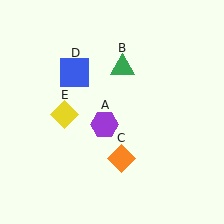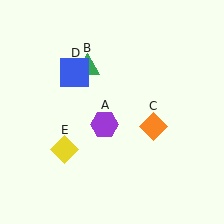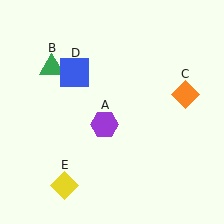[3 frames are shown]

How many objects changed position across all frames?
3 objects changed position: green triangle (object B), orange diamond (object C), yellow diamond (object E).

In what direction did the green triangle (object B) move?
The green triangle (object B) moved left.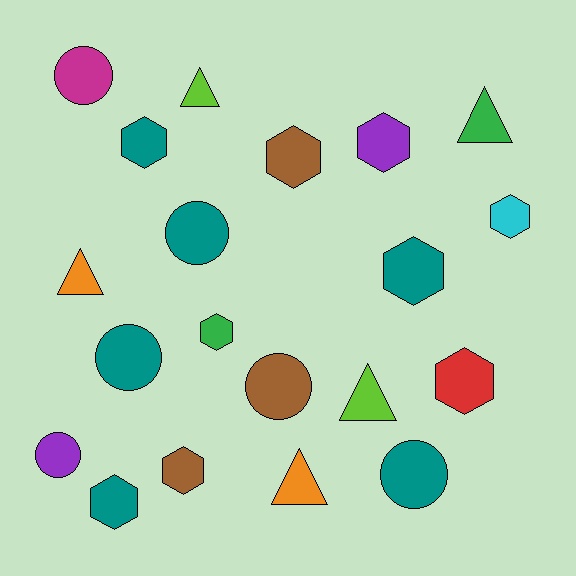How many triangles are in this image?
There are 5 triangles.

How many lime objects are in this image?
There are 2 lime objects.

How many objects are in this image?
There are 20 objects.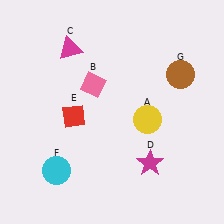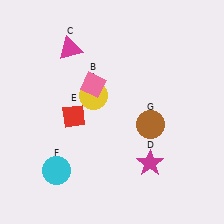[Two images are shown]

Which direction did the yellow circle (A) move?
The yellow circle (A) moved left.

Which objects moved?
The objects that moved are: the yellow circle (A), the brown circle (G).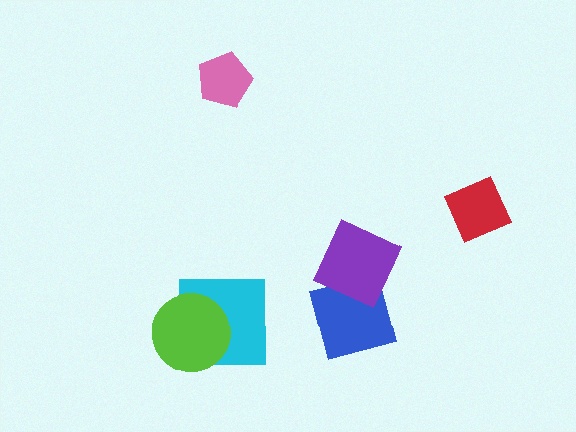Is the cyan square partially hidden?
Yes, it is partially covered by another shape.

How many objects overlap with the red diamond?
0 objects overlap with the red diamond.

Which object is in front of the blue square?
The purple diamond is in front of the blue square.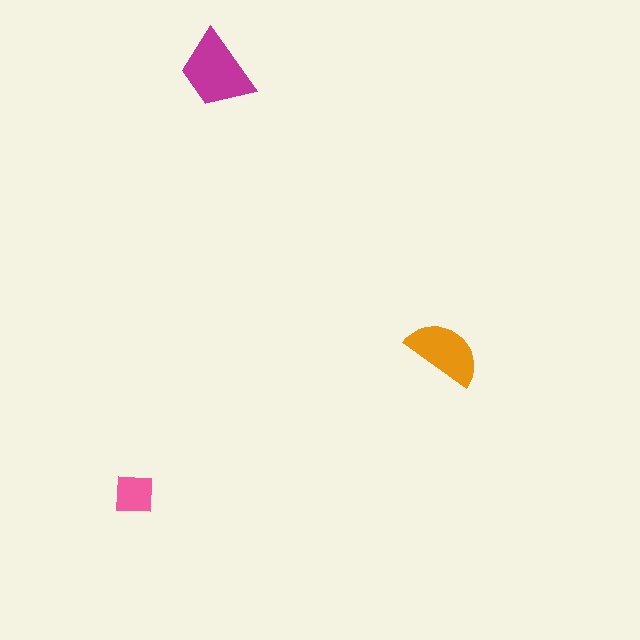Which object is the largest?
The magenta trapezoid.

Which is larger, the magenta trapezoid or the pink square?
The magenta trapezoid.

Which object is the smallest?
The pink square.